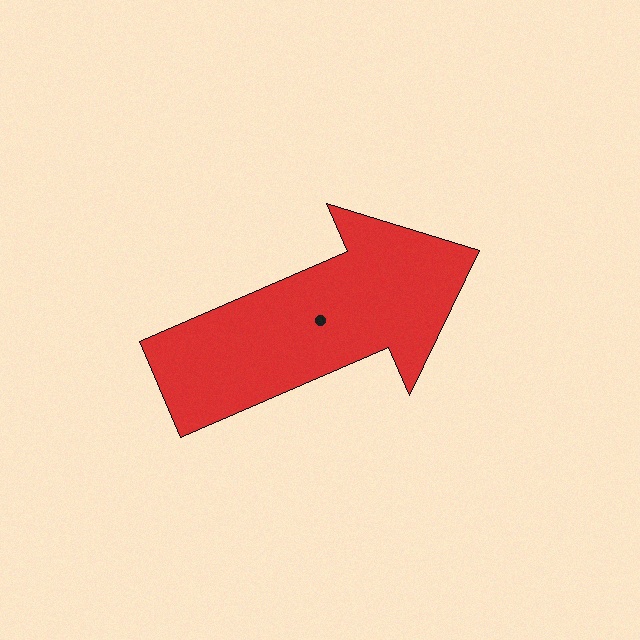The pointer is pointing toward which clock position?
Roughly 2 o'clock.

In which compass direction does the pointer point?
Northeast.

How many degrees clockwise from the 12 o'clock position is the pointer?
Approximately 66 degrees.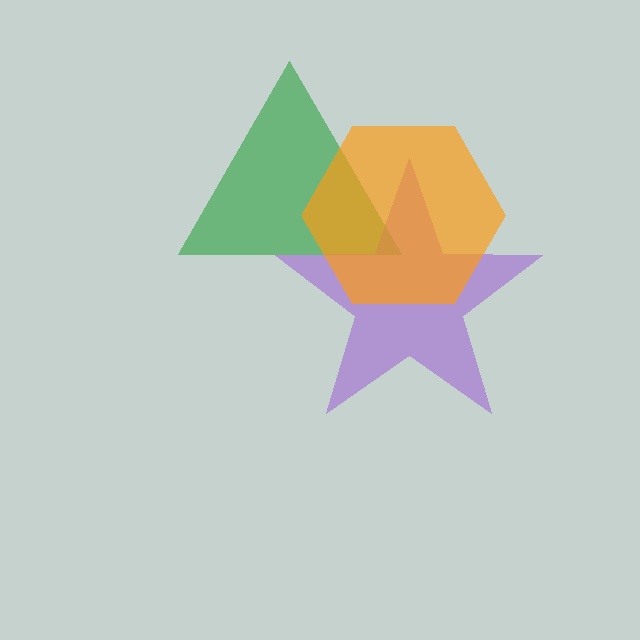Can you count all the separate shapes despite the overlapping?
Yes, there are 3 separate shapes.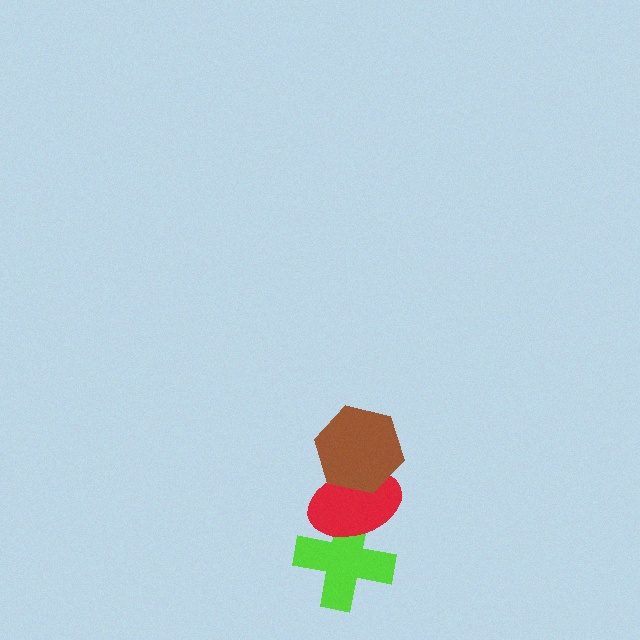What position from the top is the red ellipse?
The red ellipse is 2nd from the top.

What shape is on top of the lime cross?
The red ellipse is on top of the lime cross.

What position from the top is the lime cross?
The lime cross is 3rd from the top.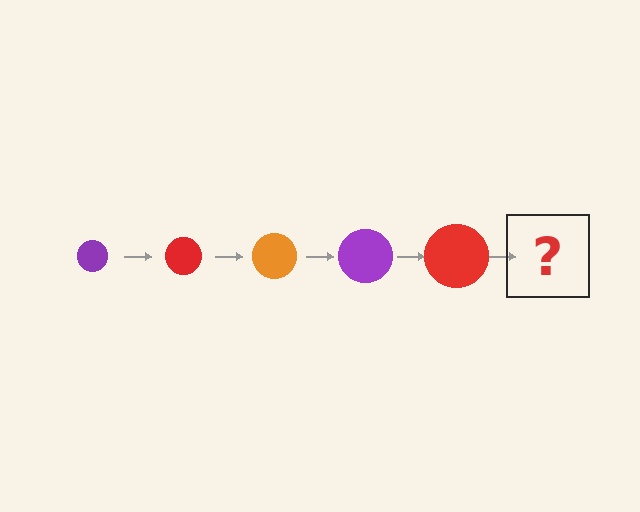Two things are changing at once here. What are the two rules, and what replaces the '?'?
The two rules are that the circle grows larger each step and the color cycles through purple, red, and orange. The '?' should be an orange circle, larger than the previous one.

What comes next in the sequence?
The next element should be an orange circle, larger than the previous one.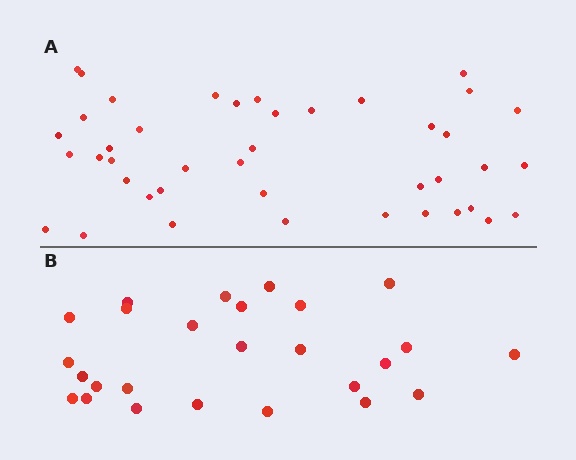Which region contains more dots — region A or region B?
Region A (the top region) has more dots.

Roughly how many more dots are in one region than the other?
Region A has approximately 15 more dots than region B.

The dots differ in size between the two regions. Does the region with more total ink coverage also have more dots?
No. Region B has more total ink coverage because its dots are larger, but region A actually contains more individual dots. Total area can be misleading — the number of items is what matters here.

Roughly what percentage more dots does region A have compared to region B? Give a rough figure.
About 60% more.